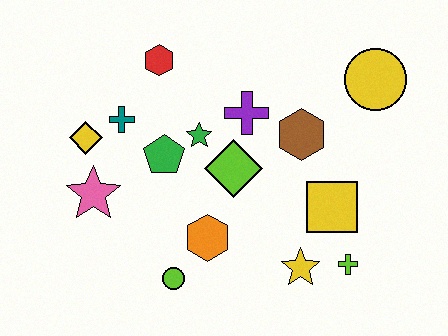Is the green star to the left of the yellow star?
Yes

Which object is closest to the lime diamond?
The green star is closest to the lime diamond.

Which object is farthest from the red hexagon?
The lime cross is farthest from the red hexagon.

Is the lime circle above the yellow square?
No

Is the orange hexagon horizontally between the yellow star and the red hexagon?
Yes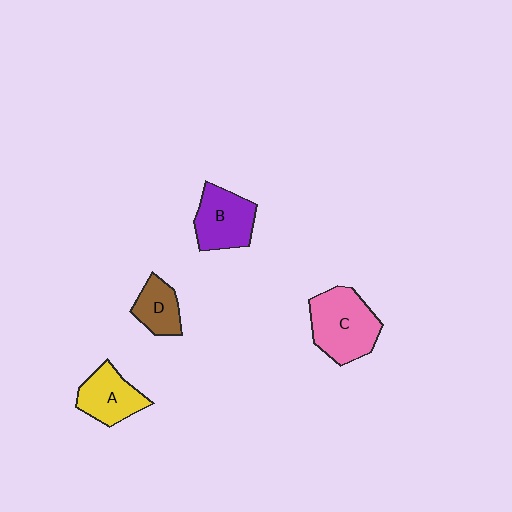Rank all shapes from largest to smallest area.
From largest to smallest: C (pink), B (purple), A (yellow), D (brown).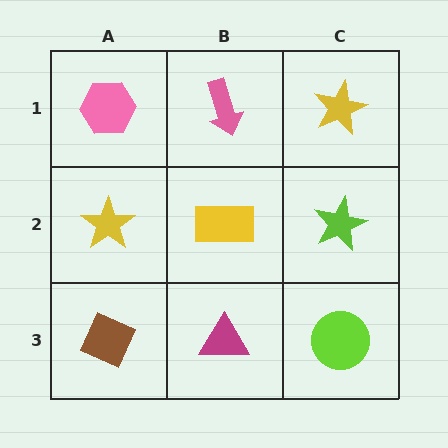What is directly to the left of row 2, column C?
A yellow rectangle.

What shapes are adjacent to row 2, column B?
A pink arrow (row 1, column B), a magenta triangle (row 3, column B), a yellow star (row 2, column A), a lime star (row 2, column C).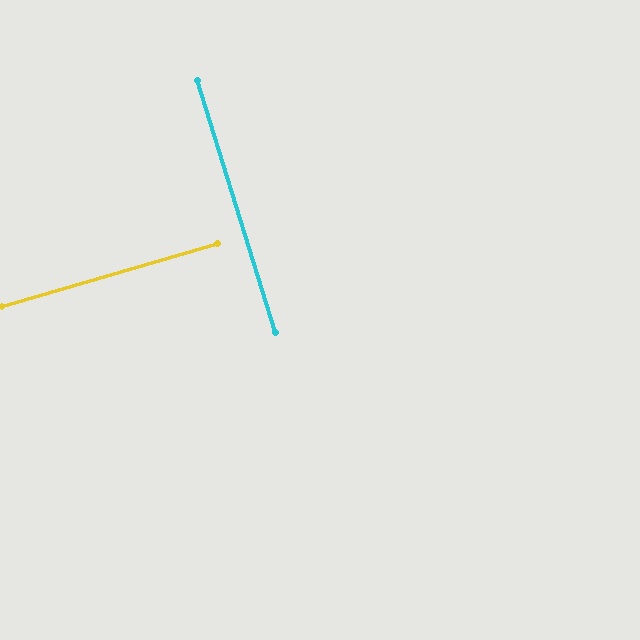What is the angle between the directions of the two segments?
Approximately 89 degrees.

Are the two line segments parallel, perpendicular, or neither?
Perpendicular — they meet at approximately 89°.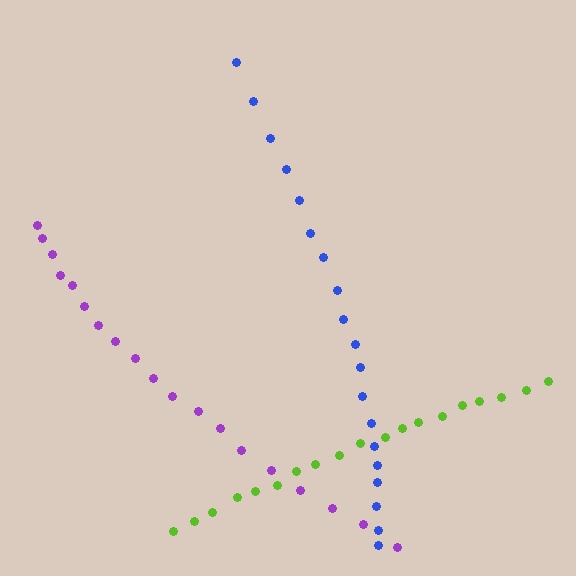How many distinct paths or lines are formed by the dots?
There are 3 distinct paths.